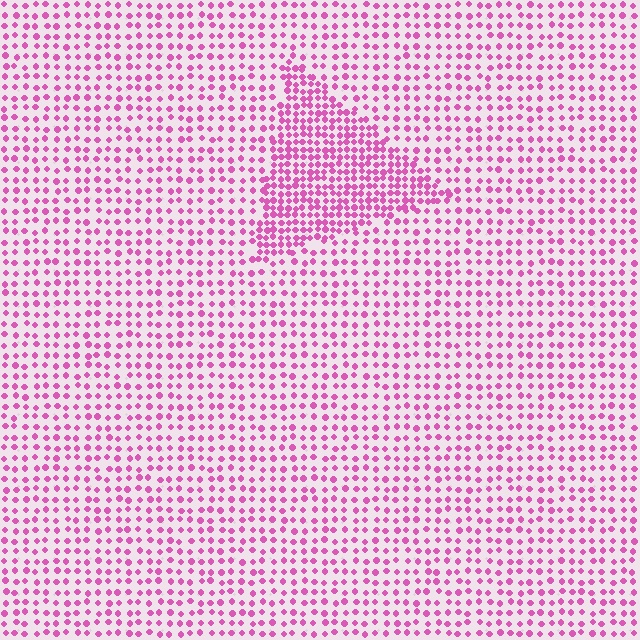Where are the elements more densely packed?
The elements are more densely packed inside the triangle boundary.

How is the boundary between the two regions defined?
The boundary is defined by a change in element density (approximately 2.0x ratio). All elements are the same color, size, and shape.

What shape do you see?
I see a triangle.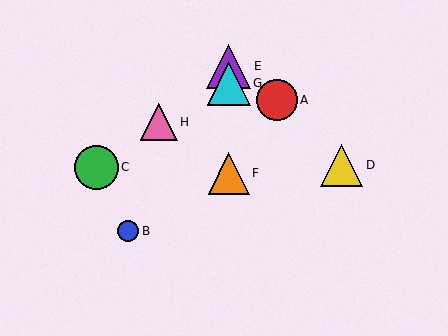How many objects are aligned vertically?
3 objects (E, F, G) are aligned vertically.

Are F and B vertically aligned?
No, F is at x≈229 and B is at x≈128.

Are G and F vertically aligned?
Yes, both are at x≈229.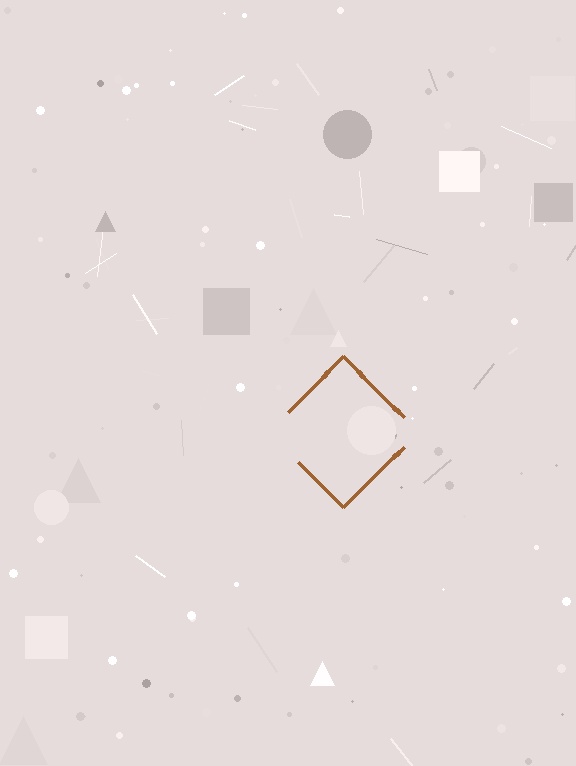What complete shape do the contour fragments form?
The contour fragments form a diamond.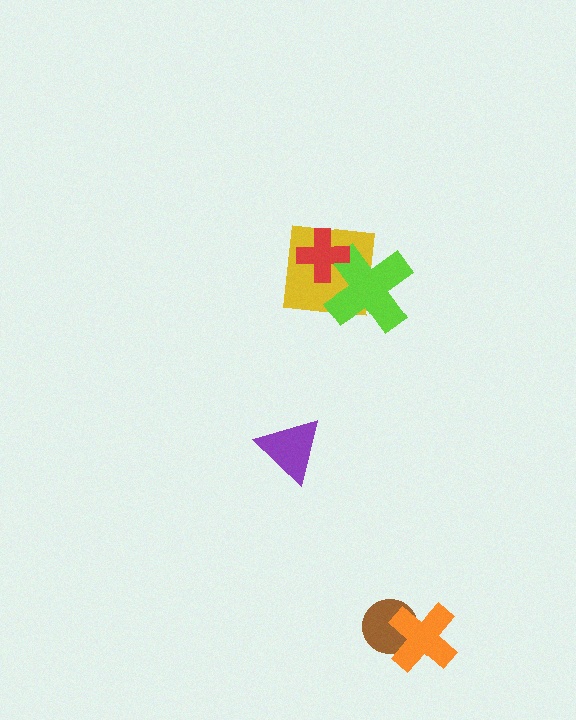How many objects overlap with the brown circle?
1 object overlaps with the brown circle.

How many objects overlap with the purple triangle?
0 objects overlap with the purple triangle.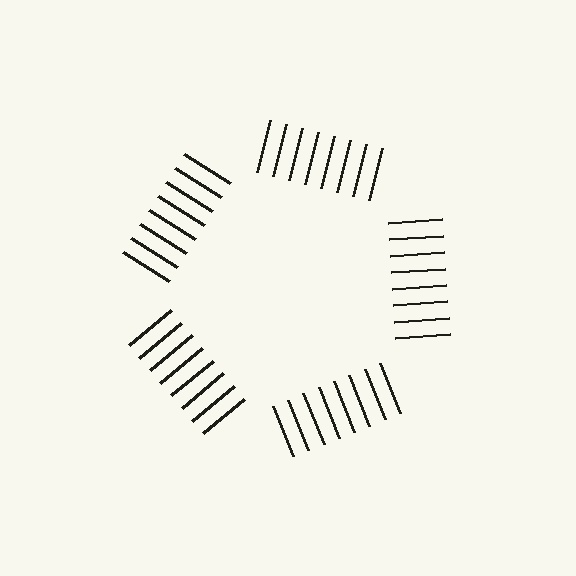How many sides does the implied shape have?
5 sides — the line-ends trace a pentagon.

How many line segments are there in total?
40 — 8 along each of the 5 edges.